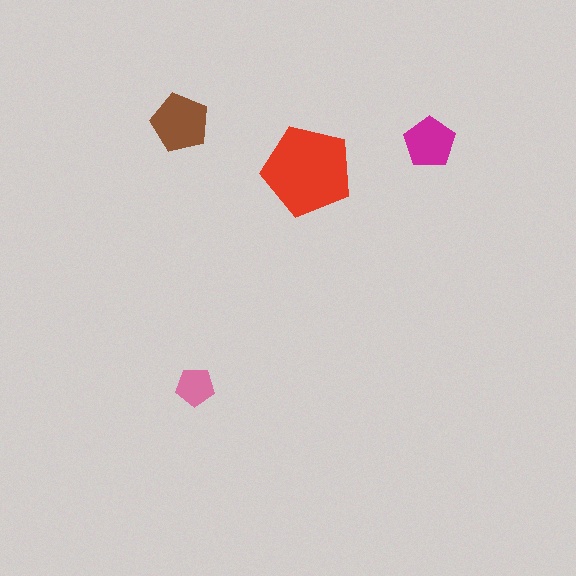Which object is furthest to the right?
The magenta pentagon is rightmost.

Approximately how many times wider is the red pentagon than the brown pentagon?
About 1.5 times wider.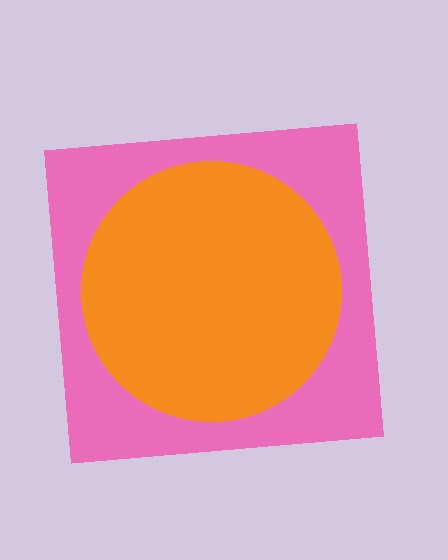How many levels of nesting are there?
2.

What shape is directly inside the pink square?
The orange circle.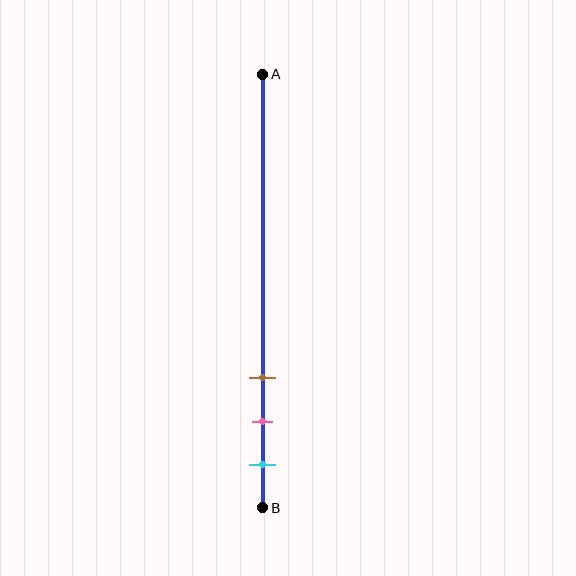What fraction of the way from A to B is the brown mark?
The brown mark is approximately 70% (0.7) of the way from A to B.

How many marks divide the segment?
There are 3 marks dividing the segment.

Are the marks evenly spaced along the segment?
Yes, the marks are approximately evenly spaced.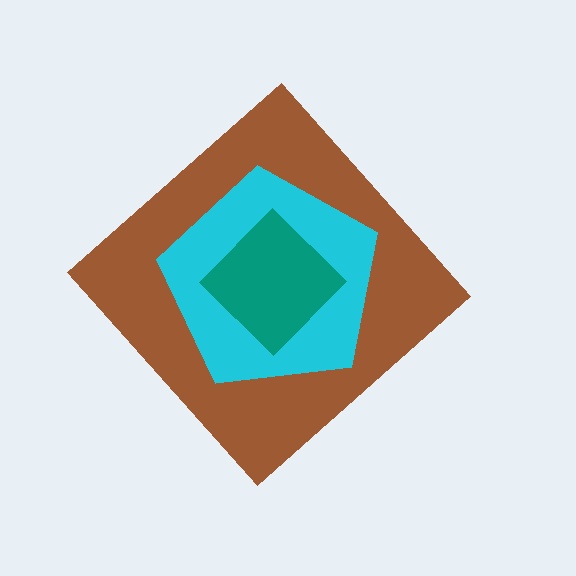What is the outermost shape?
The brown diamond.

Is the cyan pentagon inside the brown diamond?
Yes.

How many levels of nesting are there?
3.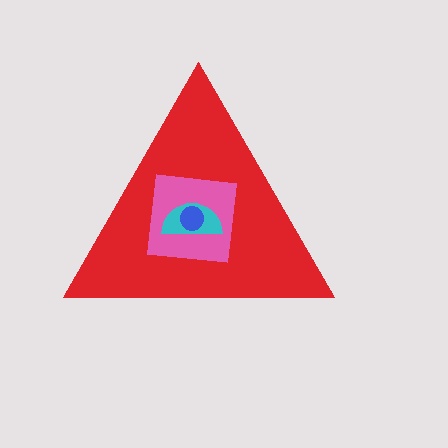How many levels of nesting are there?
4.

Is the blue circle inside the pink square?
Yes.